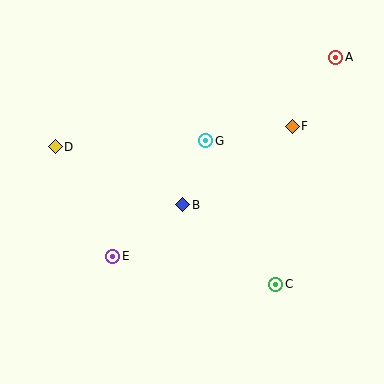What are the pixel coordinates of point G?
Point G is at (206, 141).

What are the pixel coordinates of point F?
Point F is at (292, 126).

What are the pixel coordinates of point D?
Point D is at (55, 147).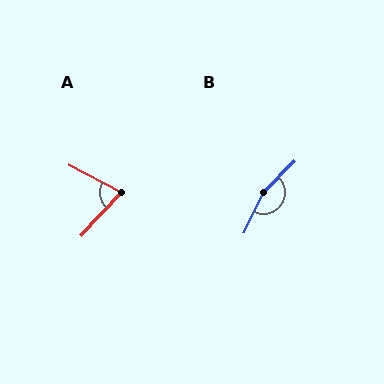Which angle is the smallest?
A, at approximately 75 degrees.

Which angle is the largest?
B, at approximately 160 degrees.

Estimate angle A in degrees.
Approximately 75 degrees.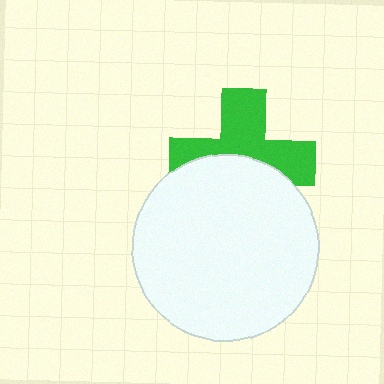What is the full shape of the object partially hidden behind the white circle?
The partially hidden object is a green cross.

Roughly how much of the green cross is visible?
About half of it is visible (roughly 55%).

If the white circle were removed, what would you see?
You would see the complete green cross.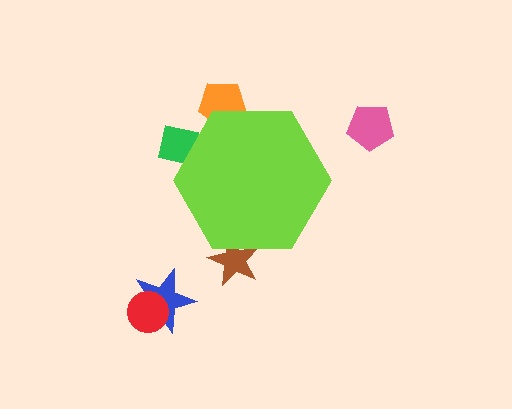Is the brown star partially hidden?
Yes, the brown star is partially hidden behind the lime hexagon.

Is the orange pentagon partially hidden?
Yes, the orange pentagon is partially hidden behind the lime hexagon.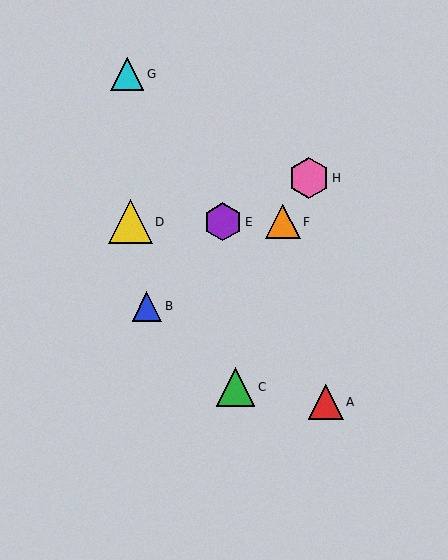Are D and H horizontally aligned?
No, D is at y≈222 and H is at y≈178.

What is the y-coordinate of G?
Object G is at y≈74.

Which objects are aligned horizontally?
Objects D, E, F are aligned horizontally.